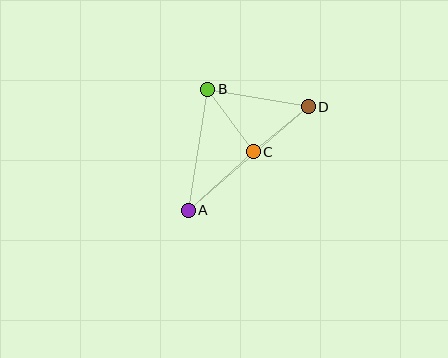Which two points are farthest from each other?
Points A and D are farthest from each other.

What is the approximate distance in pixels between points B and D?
The distance between B and D is approximately 102 pixels.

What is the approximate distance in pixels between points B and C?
The distance between B and C is approximately 78 pixels.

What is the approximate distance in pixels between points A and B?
The distance between A and B is approximately 123 pixels.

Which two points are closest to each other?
Points C and D are closest to each other.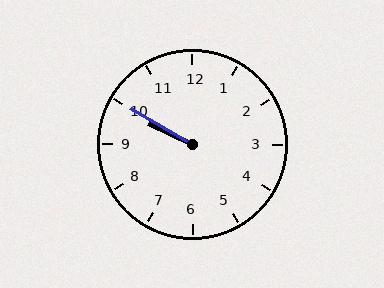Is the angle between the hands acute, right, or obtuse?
It is acute.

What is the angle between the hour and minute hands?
Approximately 5 degrees.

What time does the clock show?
9:50.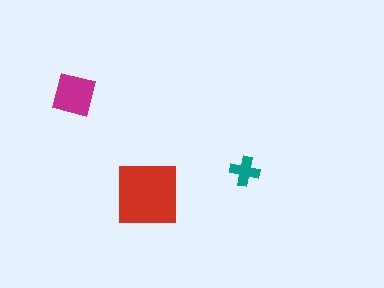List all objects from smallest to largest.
The teal cross, the magenta square, the red square.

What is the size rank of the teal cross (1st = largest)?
3rd.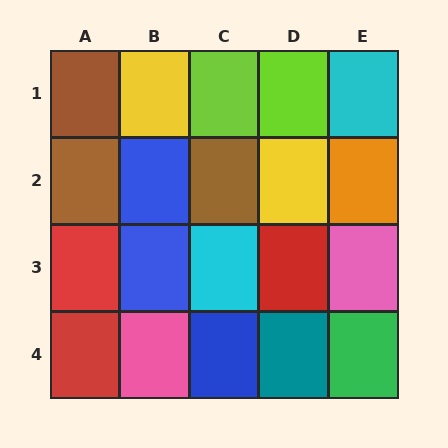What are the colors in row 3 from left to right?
Red, blue, cyan, red, pink.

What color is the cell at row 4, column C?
Blue.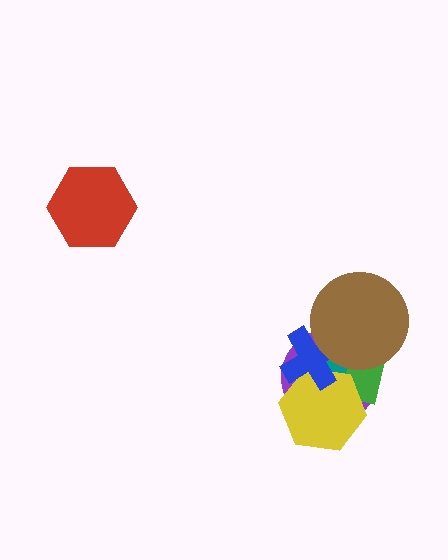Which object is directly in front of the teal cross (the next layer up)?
The green rectangle is directly in front of the teal cross.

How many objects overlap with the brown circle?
4 objects overlap with the brown circle.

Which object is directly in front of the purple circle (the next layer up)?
The teal cross is directly in front of the purple circle.